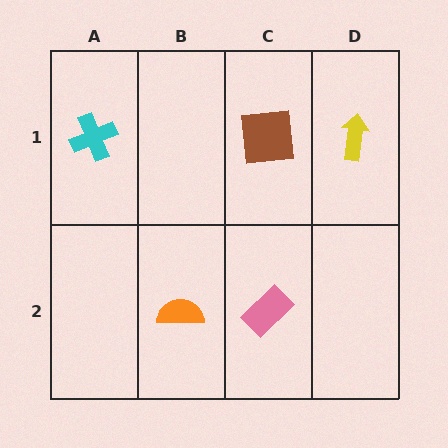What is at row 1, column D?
A yellow arrow.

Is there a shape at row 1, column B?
No, that cell is empty.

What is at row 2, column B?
An orange semicircle.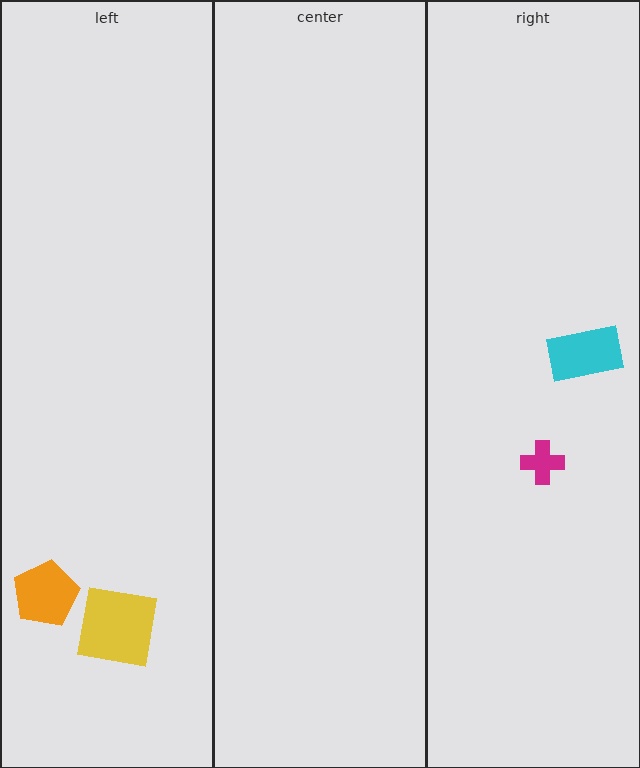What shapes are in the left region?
The orange pentagon, the yellow square.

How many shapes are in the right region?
2.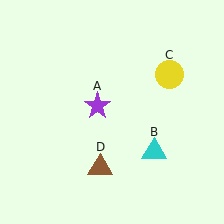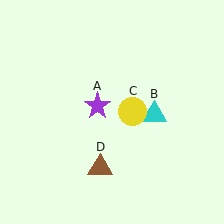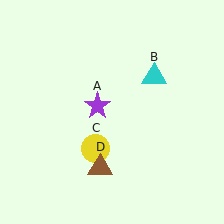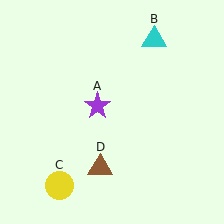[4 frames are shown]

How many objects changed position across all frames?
2 objects changed position: cyan triangle (object B), yellow circle (object C).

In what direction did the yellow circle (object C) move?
The yellow circle (object C) moved down and to the left.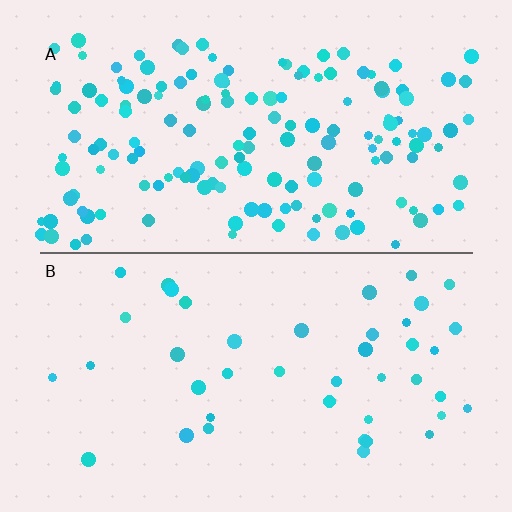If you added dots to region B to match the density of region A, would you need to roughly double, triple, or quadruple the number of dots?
Approximately quadruple.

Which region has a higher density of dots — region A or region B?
A (the top).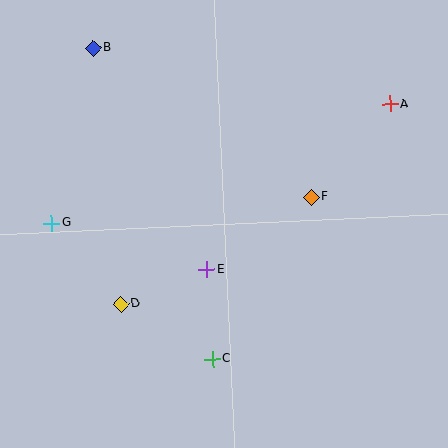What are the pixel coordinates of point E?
Point E is at (207, 269).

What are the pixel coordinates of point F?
Point F is at (311, 197).